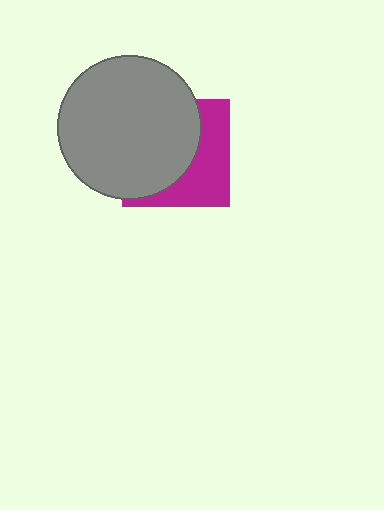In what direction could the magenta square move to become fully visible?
The magenta square could move right. That would shift it out from behind the gray circle entirely.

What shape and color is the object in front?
The object in front is a gray circle.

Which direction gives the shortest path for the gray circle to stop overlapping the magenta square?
Moving left gives the shortest separation.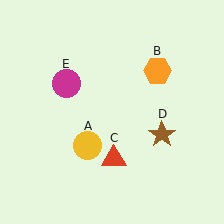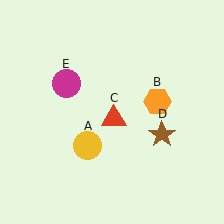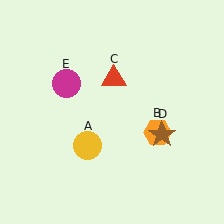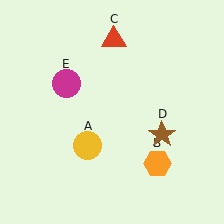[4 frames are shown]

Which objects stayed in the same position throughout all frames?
Yellow circle (object A) and brown star (object D) and magenta circle (object E) remained stationary.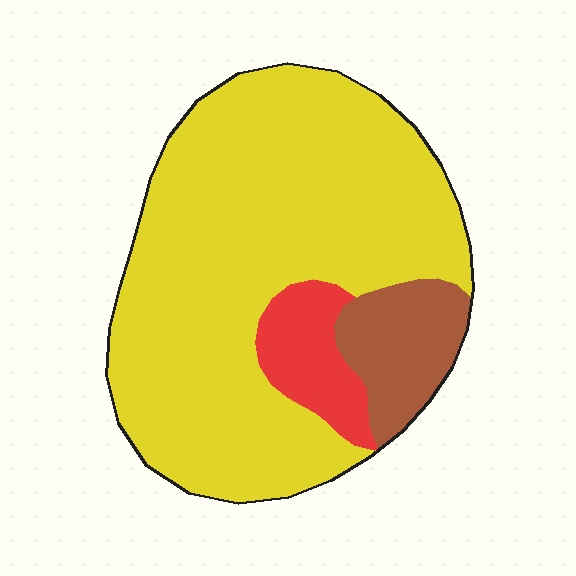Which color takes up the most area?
Yellow, at roughly 80%.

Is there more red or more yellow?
Yellow.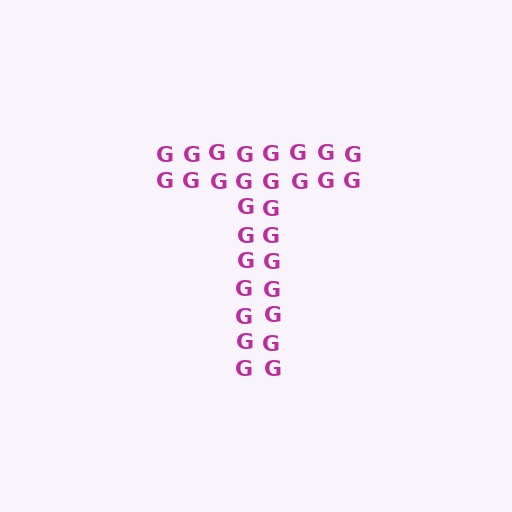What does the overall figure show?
The overall figure shows the letter T.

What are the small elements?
The small elements are letter G's.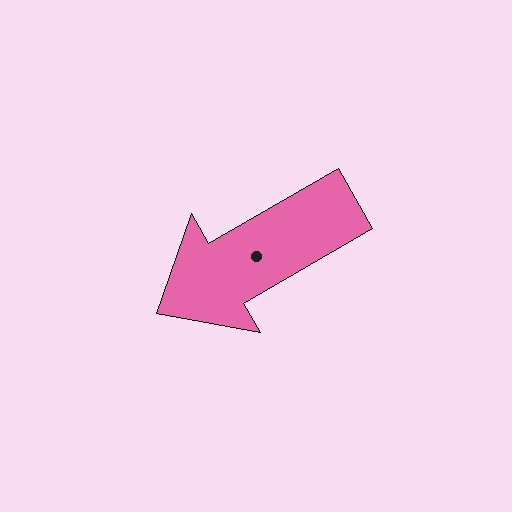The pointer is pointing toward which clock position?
Roughly 8 o'clock.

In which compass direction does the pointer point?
Southwest.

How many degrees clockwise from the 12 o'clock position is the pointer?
Approximately 240 degrees.